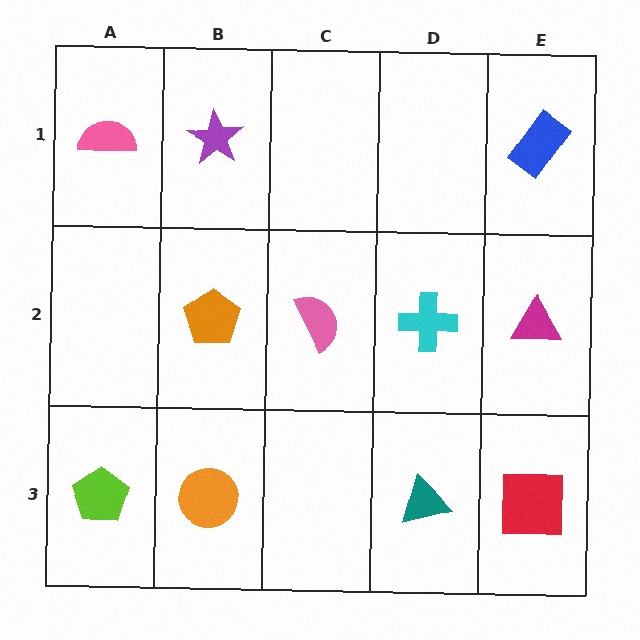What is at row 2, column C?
A pink semicircle.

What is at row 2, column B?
An orange pentagon.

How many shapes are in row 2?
4 shapes.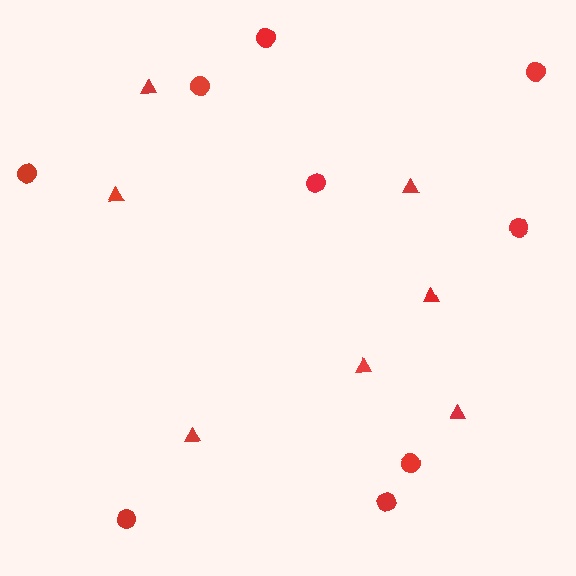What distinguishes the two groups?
There are 2 groups: one group of circles (9) and one group of triangles (7).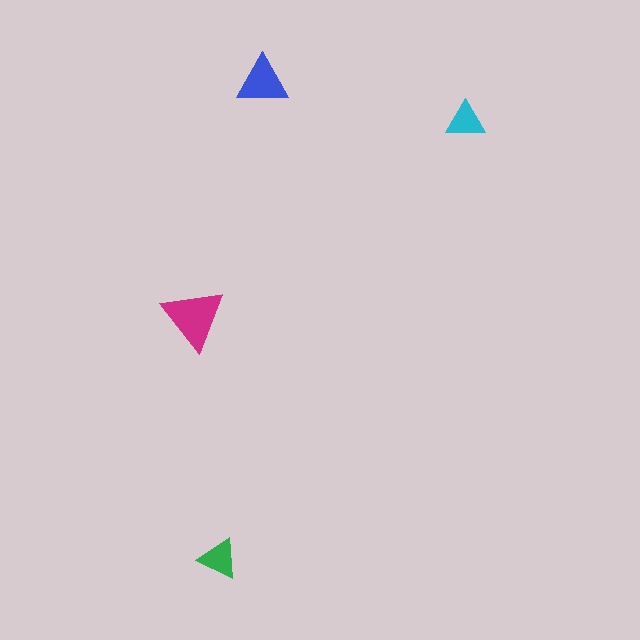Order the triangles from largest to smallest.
the magenta one, the blue one, the green one, the cyan one.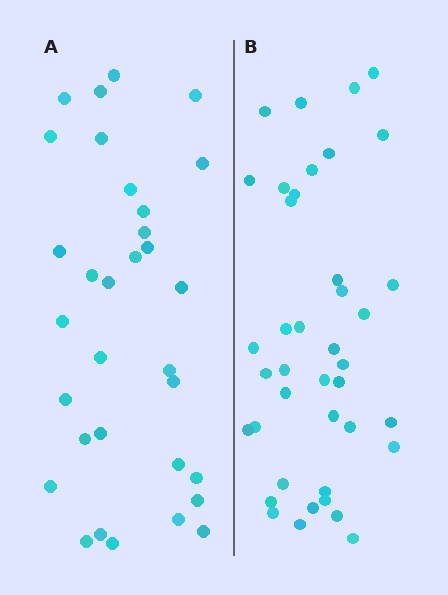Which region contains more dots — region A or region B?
Region B (the right region) has more dots.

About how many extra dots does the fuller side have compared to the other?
Region B has roughly 8 or so more dots than region A.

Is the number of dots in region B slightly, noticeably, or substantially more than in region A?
Region B has noticeably more, but not dramatically so. The ratio is roughly 1.2 to 1.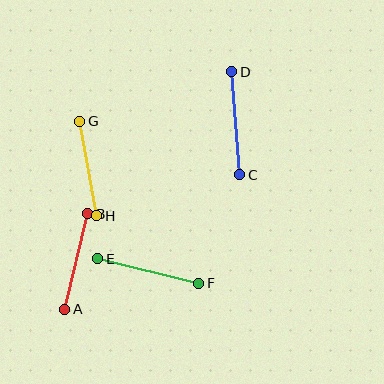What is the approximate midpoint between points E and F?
The midpoint is at approximately (148, 271) pixels.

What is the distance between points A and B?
The distance is approximately 98 pixels.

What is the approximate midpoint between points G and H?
The midpoint is at approximately (88, 169) pixels.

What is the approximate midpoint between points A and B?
The midpoint is at approximately (76, 262) pixels.